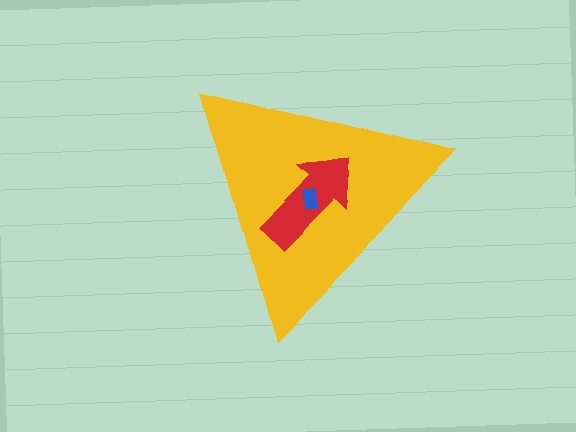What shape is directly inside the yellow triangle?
The red arrow.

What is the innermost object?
The blue rectangle.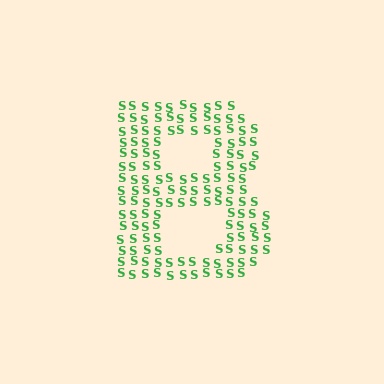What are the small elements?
The small elements are letter S's.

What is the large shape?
The large shape is the letter B.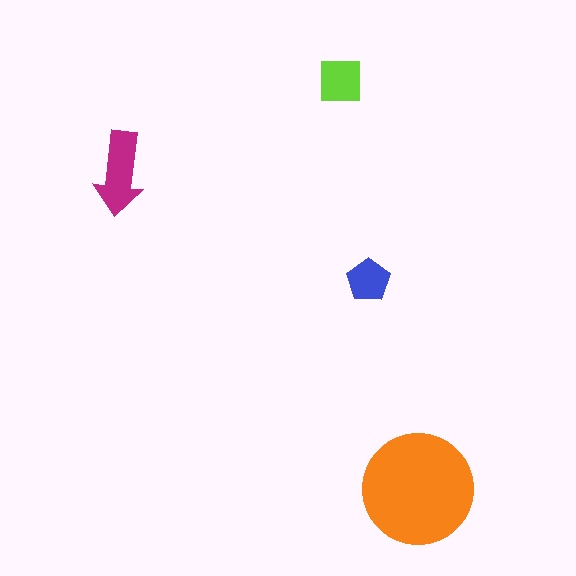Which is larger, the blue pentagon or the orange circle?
The orange circle.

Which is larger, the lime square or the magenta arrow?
The magenta arrow.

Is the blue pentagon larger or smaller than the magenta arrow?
Smaller.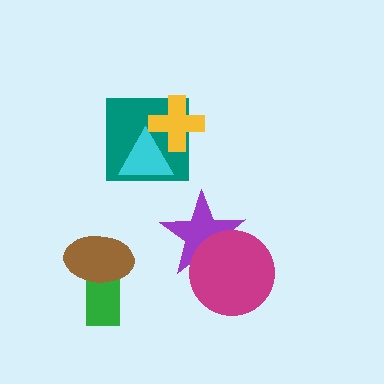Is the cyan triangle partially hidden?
Yes, it is partially covered by another shape.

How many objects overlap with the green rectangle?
1 object overlaps with the green rectangle.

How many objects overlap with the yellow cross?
2 objects overlap with the yellow cross.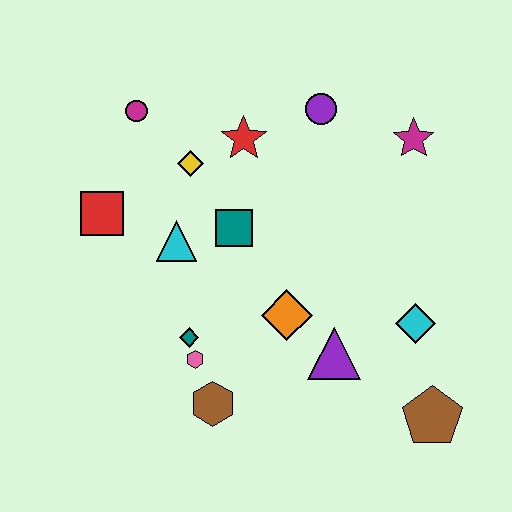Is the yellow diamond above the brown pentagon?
Yes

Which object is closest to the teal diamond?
The pink hexagon is closest to the teal diamond.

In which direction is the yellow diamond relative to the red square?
The yellow diamond is to the right of the red square.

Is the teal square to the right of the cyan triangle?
Yes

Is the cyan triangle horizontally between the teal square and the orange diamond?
No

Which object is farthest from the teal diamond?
The magenta star is farthest from the teal diamond.